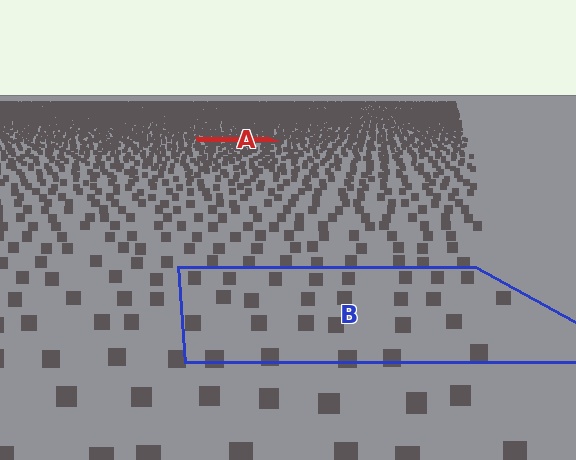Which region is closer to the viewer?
Region B is closer. The texture elements there are larger and more spread out.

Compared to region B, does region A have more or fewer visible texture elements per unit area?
Region A has more texture elements per unit area — they are packed more densely because it is farther away.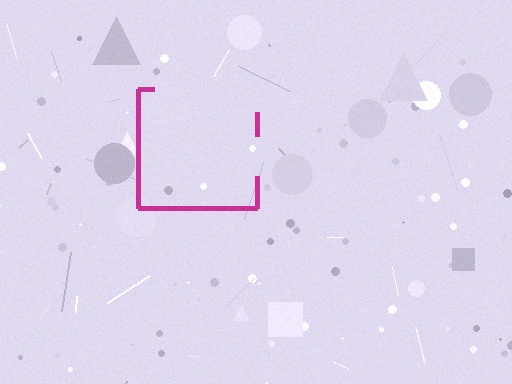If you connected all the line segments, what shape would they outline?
They would outline a square.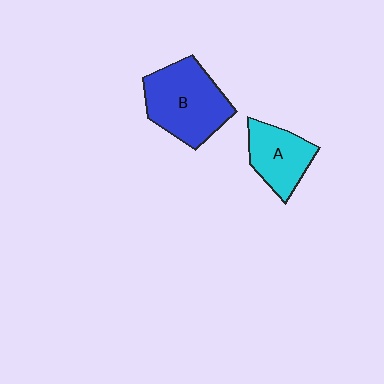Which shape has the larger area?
Shape B (blue).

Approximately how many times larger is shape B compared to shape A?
Approximately 1.5 times.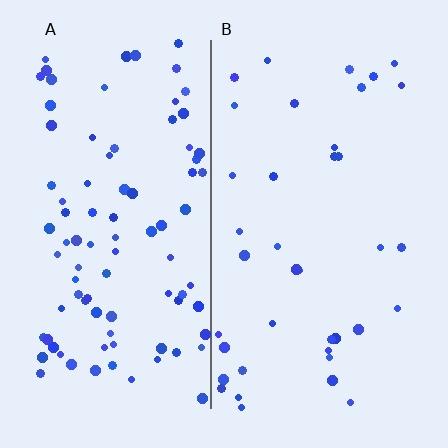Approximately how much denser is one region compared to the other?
Approximately 2.4× — region A over region B.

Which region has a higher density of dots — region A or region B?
A (the left).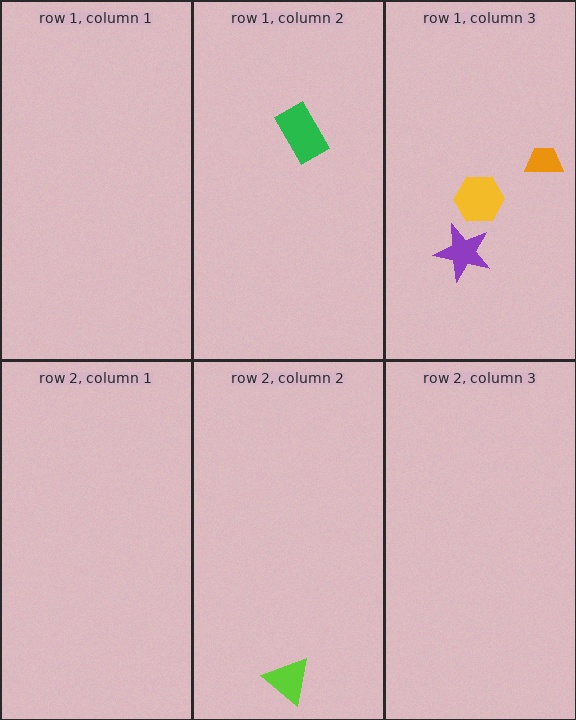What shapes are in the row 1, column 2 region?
The green rectangle.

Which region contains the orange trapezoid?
The row 1, column 3 region.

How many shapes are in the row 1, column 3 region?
3.